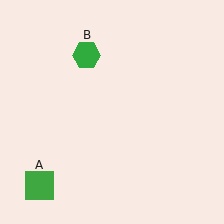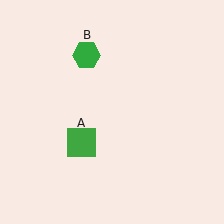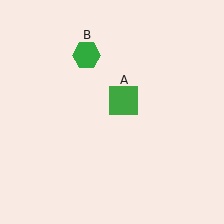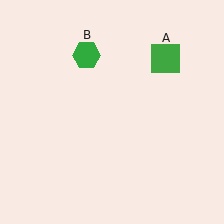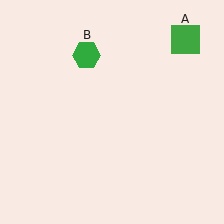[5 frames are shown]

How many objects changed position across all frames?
1 object changed position: green square (object A).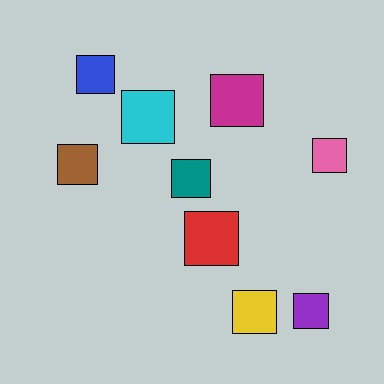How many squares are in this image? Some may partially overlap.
There are 9 squares.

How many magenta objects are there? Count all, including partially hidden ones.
There is 1 magenta object.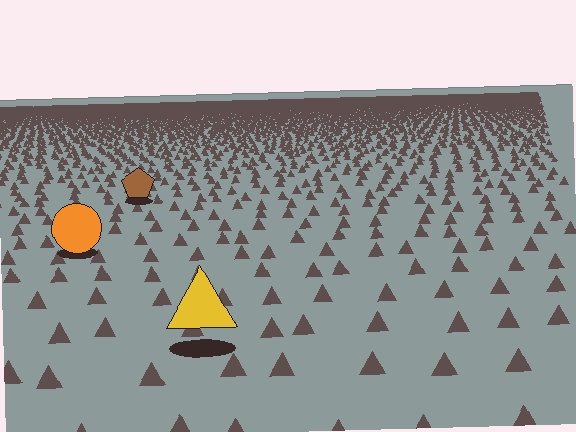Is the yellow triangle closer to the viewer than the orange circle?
Yes. The yellow triangle is closer — you can tell from the texture gradient: the ground texture is coarser near it.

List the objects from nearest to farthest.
From nearest to farthest: the yellow triangle, the orange circle, the brown pentagon.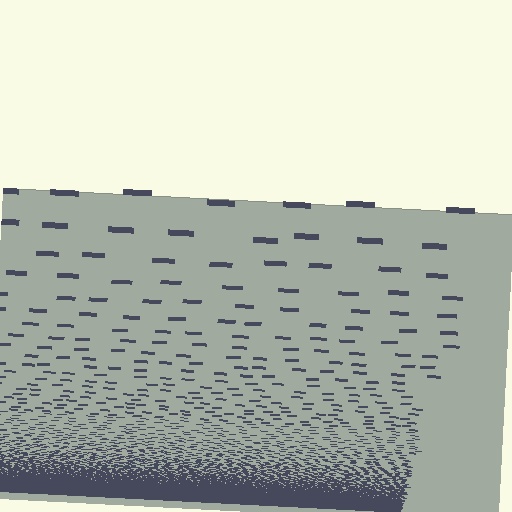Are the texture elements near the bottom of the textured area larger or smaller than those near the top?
Smaller. The gradient is inverted — elements near the bottom are smaller and denser.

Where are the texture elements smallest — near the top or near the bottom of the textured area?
Near the bottom.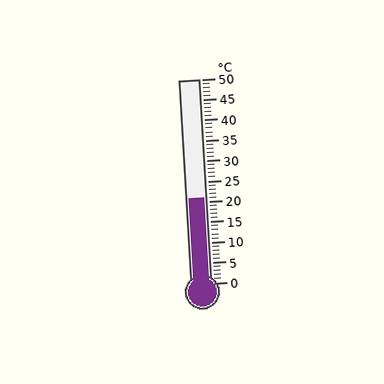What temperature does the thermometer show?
The thermometer shows approximately 21°C.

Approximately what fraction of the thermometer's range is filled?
The thermometer is filled to approximately 40% of its range.